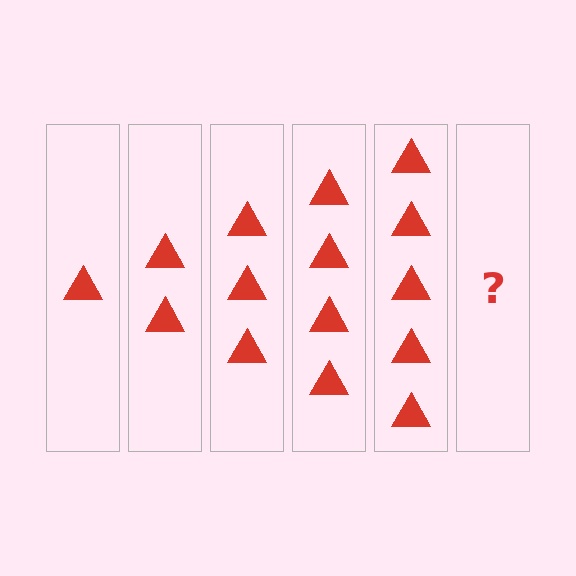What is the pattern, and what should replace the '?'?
The pattern is that each step adds one more triangle. The '?' should be 6 triangles.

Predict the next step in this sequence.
The next step is 6 triangles.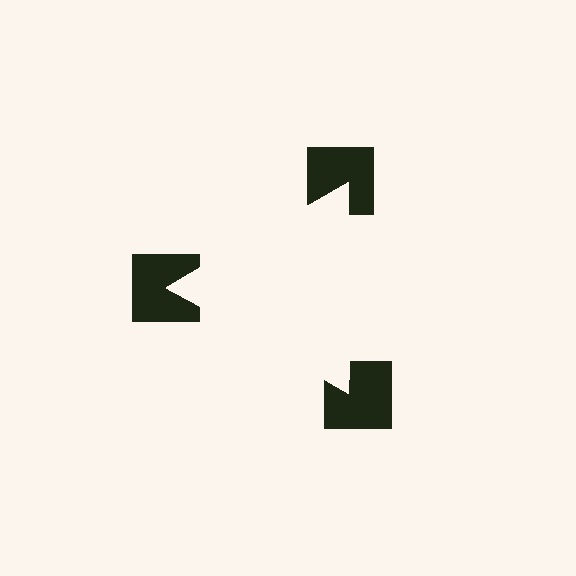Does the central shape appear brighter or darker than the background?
It typically appears slightly brighter than the background, even though no actual brightness change is drawn.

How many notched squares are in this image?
There are 3 — one at each vertex of the illusory triangle.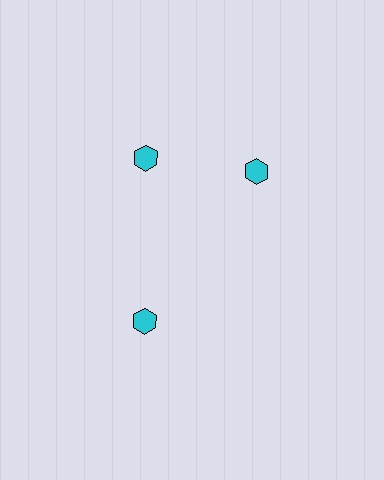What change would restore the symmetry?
The symmetry would be restored by rotating it back into even spacing with its neighbors so that all 3 hexagons sit at equal angles and equal distance from the center.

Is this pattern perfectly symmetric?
No. The 3 cyan hexagons are arranged in a ring, but one element near the 3 o'clock position is rotated out of alignment along the ring, breaking the 3-fold rotational symmetry.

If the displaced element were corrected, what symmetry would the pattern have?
It would have 3-fold rotational symmetry — the pattern would map onto itself every 120 degrees.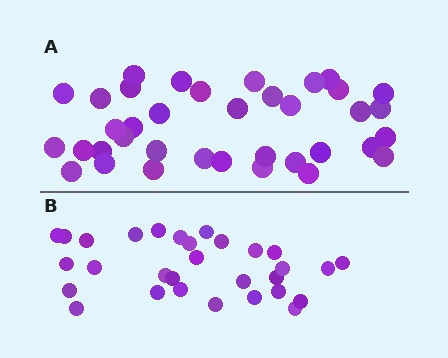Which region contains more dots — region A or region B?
Region A (the top region) has more dots.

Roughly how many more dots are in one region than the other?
Region A has roughly 8 or so more dots than region B.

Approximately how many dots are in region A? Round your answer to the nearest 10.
About 40 dots. (The exact count is 37, which rounds to 40.)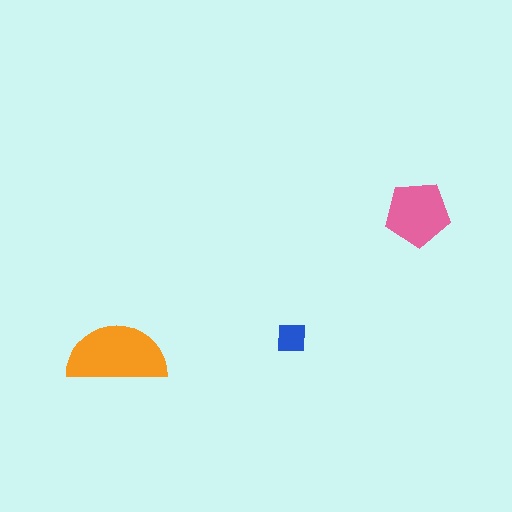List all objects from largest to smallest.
The orange semicircle, the pink pentagon, the blue square.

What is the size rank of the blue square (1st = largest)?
3rd.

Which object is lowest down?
The orange semicircle is bottommost.